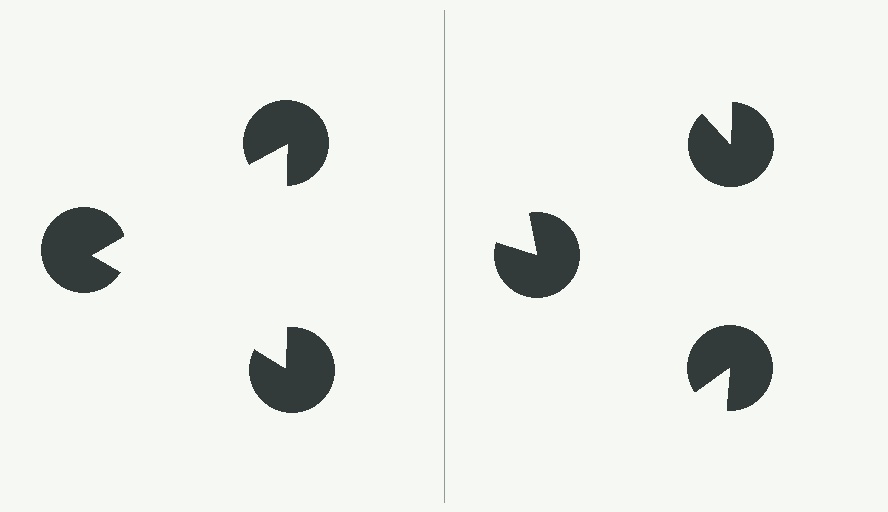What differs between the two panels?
The pac-man discs are positioned identically on both sides; only the wedge orientations differ. On the left they align to a triangle; on the right they are misaligned.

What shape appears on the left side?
An illusory triangle.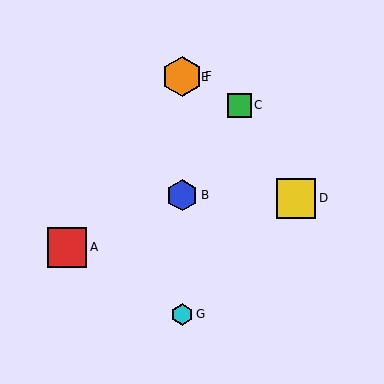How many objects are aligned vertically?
4 objects (B, E, F, G) are aligned vertically.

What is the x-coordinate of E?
Object E is at x≈182.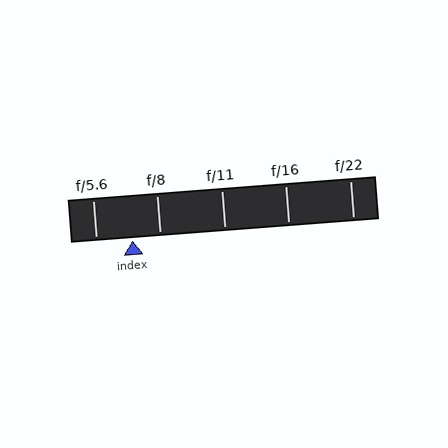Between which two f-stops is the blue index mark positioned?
The index mark is between f/5.6 and f/8.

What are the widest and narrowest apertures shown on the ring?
The widest aperture shown is f/5.6 and the narrowest is f/22.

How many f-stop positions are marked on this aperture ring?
There are 5 f-stop positions marked.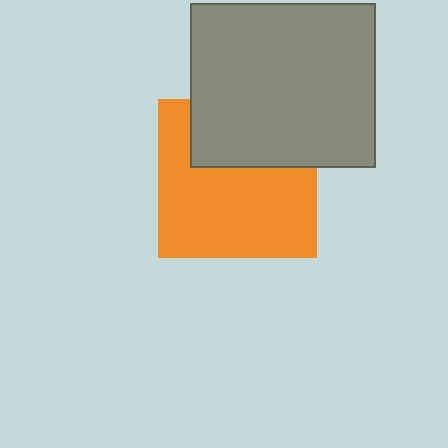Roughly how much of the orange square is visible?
Most of it is visible (roughly 66%).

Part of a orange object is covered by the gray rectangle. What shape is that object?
It is a square.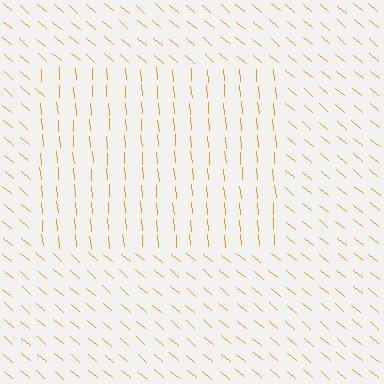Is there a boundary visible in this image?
Yes, there is a texture boundary formed by a change in line orientation.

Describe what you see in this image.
The image is filled with small orange line segments. A rectangle region in the image has lines oriented differently from the surrounding lines, creating a visible texture boundary.